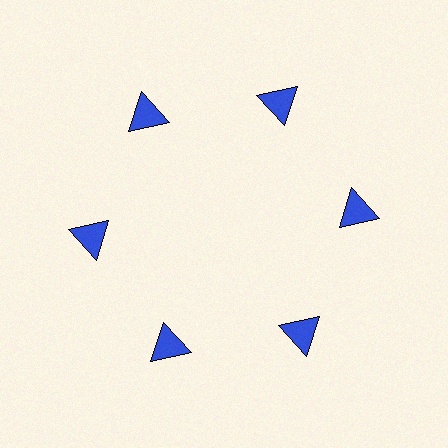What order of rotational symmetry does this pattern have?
This pattern has 6-fold rotational symmetry.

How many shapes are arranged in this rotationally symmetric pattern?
There are 6 shapes, arranged in 6 groups of 1.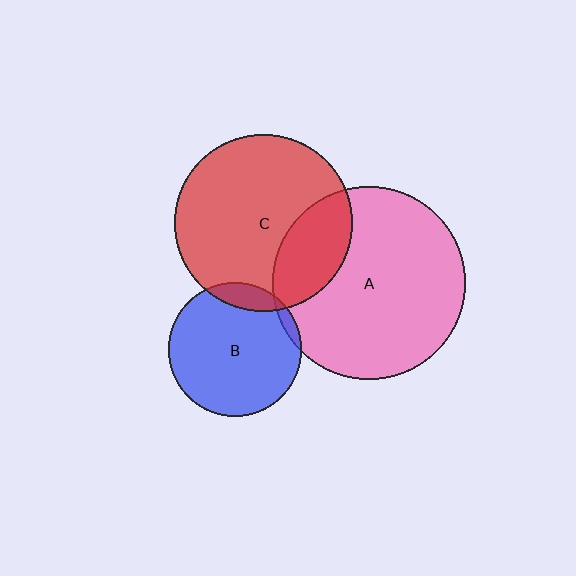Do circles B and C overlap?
Yes.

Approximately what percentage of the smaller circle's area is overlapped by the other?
Approximately 10%.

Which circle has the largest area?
Circle A (pink).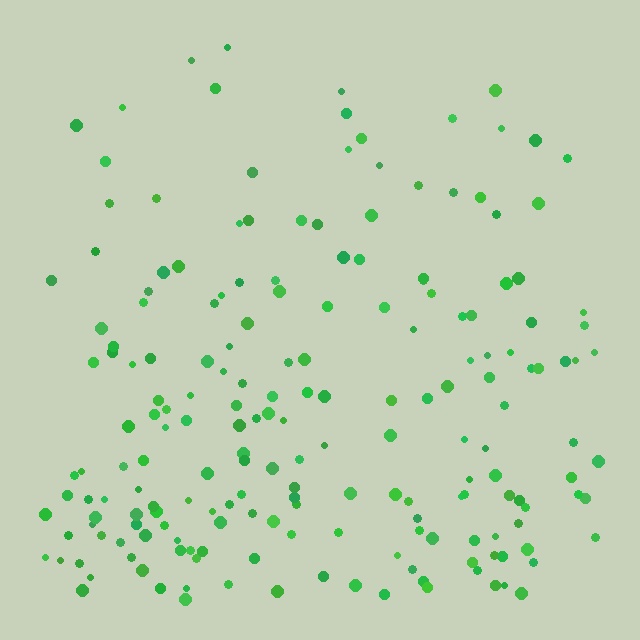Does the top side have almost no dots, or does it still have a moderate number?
Still a moderate number, just noticeably fewer than the bottom.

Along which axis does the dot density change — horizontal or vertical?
Vertical.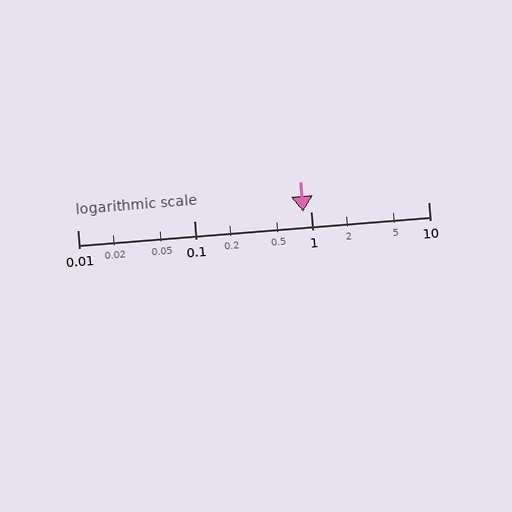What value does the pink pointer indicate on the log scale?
The pointer indicates approximately 0.86.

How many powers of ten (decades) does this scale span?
The scale spans 3 decades, from 0.01 to 10.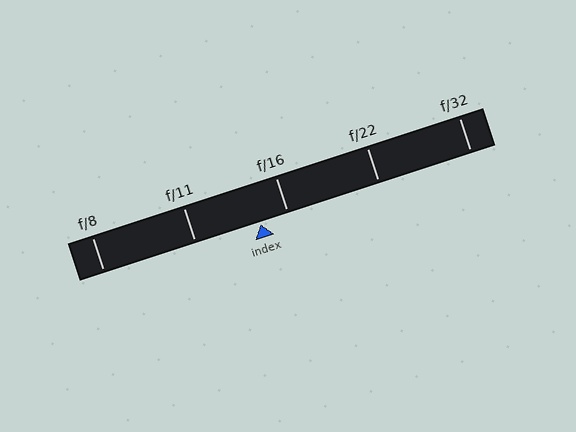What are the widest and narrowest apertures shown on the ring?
The widest aperture shown is f/8 and the narrowest is f/32.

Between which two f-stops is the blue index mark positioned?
The index mark is between f/11 and f/16.